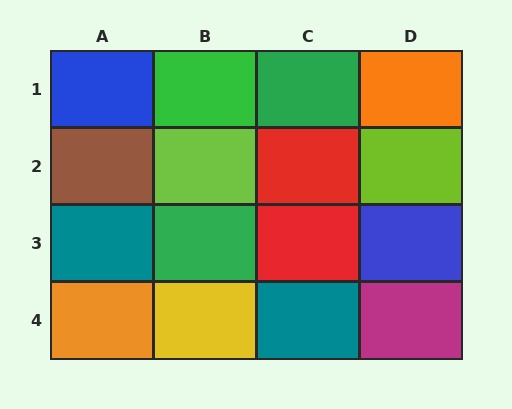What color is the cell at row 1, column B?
Green.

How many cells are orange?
2 cells are orange.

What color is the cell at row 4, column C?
Teal.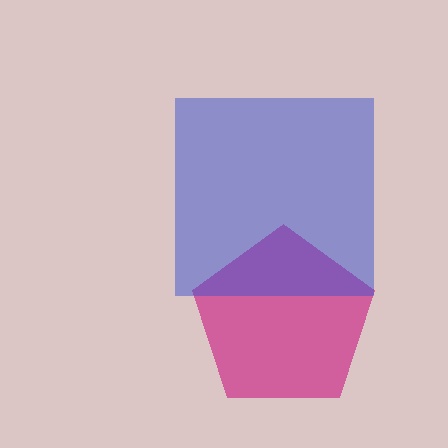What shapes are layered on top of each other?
The layered shapes are: a magenta pentagon, a blue square.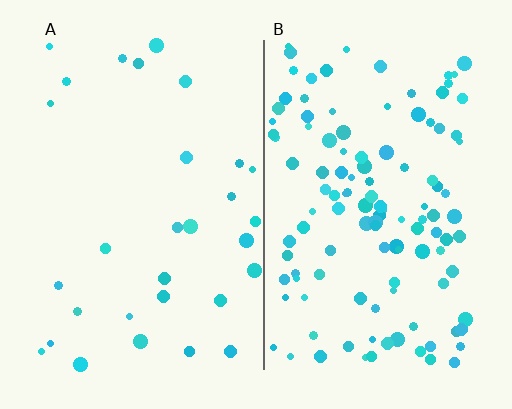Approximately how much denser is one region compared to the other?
Approximately 3.9× — region B over region A.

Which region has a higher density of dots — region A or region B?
B (the right).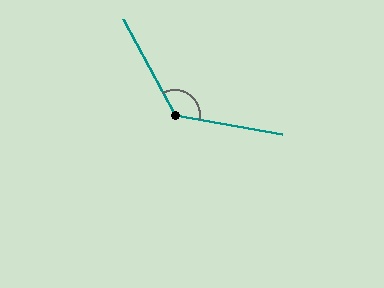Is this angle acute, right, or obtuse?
It is obtuse.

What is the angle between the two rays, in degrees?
Approximately 128 degrees.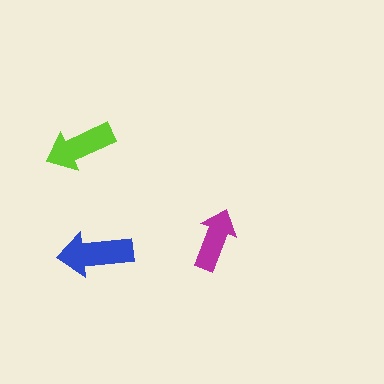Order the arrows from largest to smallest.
the blue one, the lime one, the magenta one.